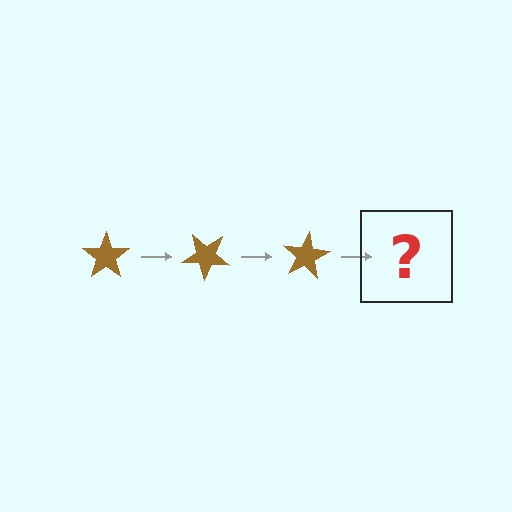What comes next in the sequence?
The next element should be a brown star rotated 120 degrees.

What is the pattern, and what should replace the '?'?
The pattern is that the star rotates 40 degrees each step. The '?' should be a brown star rotated 120 degrees.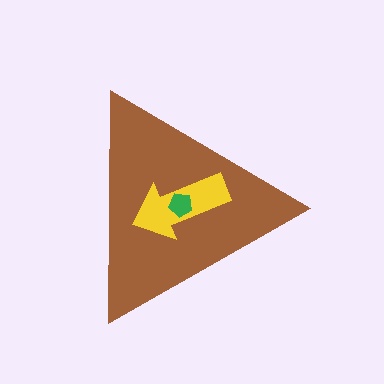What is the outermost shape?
The brown triangle.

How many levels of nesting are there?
3.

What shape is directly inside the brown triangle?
The yellow arrow.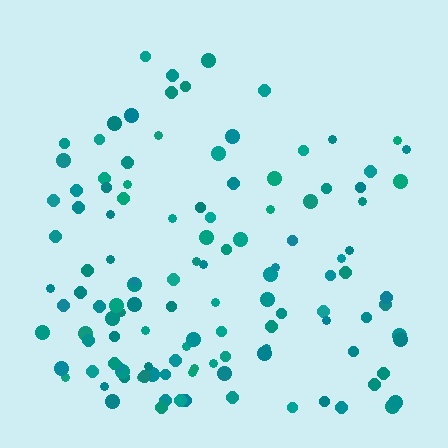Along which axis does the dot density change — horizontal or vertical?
Vertical.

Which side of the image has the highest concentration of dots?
The bottom.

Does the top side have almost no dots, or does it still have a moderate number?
Still a moderate number, just noticeably fewer than the bottom.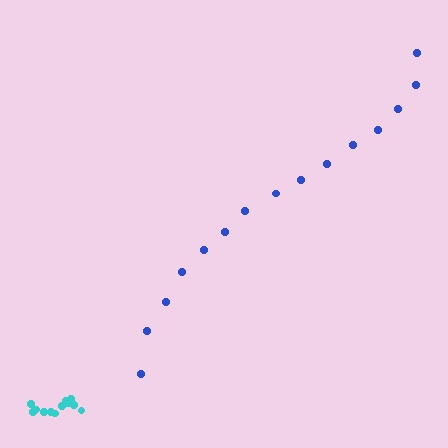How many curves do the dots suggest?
There are 2 distinct paths.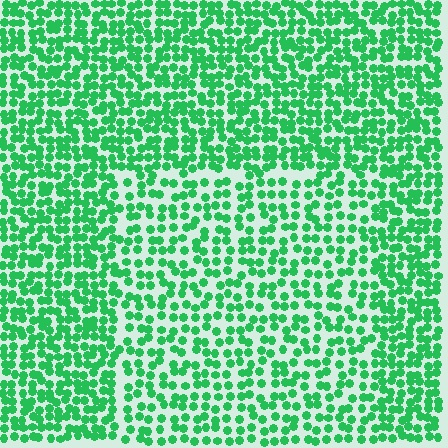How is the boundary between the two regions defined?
The boundary is defined by a change in element density (approximately 1.5x ratio). All elements are the same color, size, and shape.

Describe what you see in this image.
The image contains small green elements arranged at two different densities. A rectangle-shaped region is visible where the elements are less densely packed than the surrounding area.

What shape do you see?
I see a rectangle.